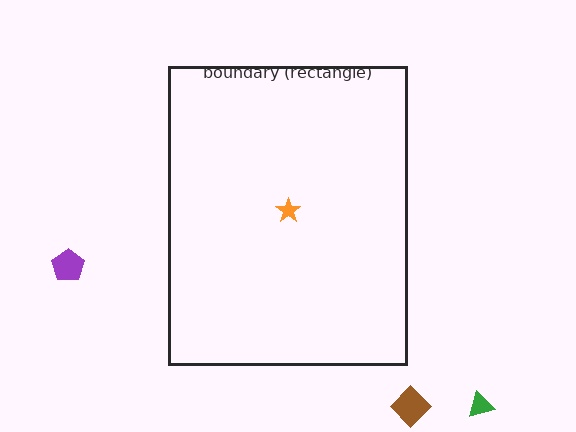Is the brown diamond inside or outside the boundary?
Outside.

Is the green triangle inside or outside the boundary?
Outside.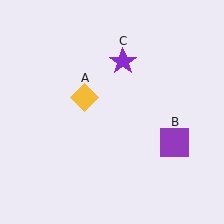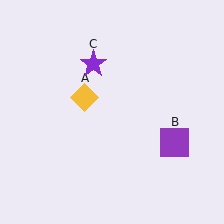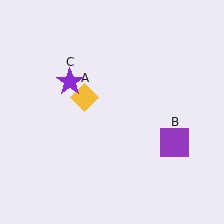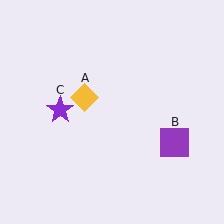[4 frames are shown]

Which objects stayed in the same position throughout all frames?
Yellow diamond (object A) and purple square (object B) remained stationary.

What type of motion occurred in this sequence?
The purple star (object C) rotated counterclockwise around the center of the scene.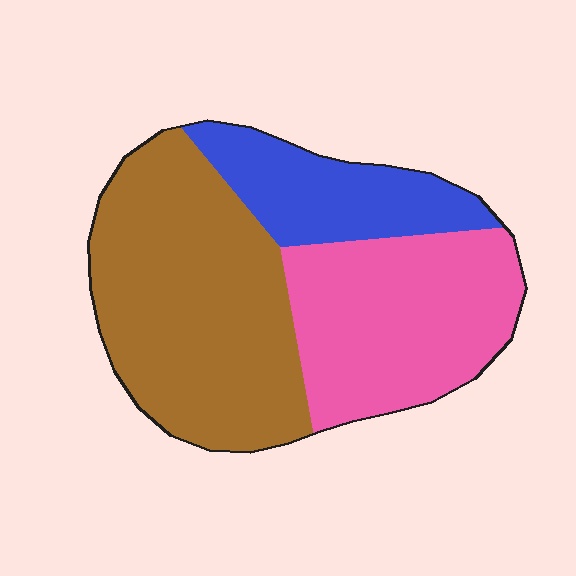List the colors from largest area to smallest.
From largest to smallest: brown, pink, blue.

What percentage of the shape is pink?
Pink covers around 35% of the shape.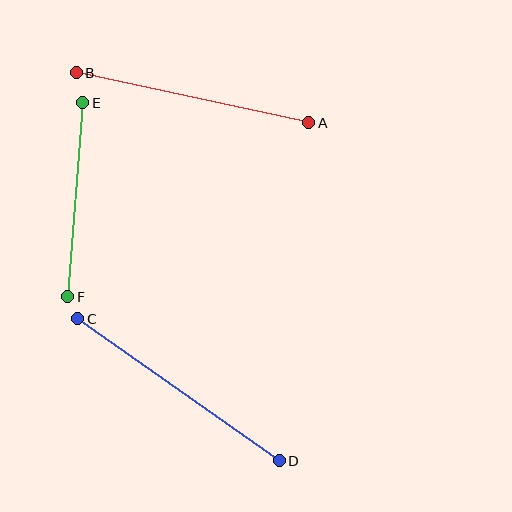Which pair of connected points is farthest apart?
Points C and D are farthest apart.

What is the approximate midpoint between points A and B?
The midpoint is at approximately (192, 98) pixels.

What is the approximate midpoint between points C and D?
The midpoint is at approximately (179, 390) pixels.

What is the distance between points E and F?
The distance is approximately 195 pixels.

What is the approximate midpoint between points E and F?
The midpoint is at approximately (75, 200) pixels.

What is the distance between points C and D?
The distance is approximately 246 pixels.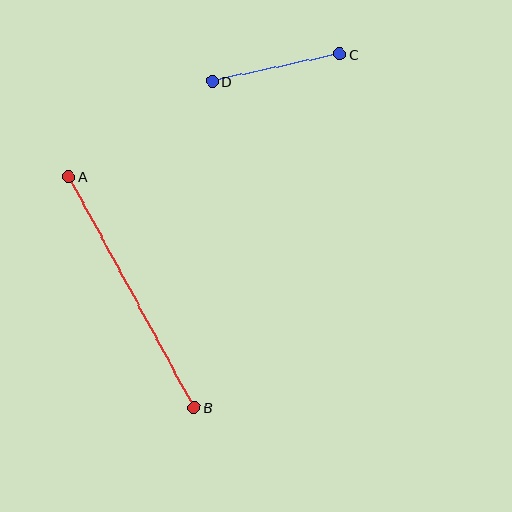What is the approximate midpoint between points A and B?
The midpoint is at approximately (131, 292) pixels.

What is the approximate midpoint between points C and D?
The midpoint is at approximately (276, 68) pixels.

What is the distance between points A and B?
The distance is approximately 263 pixels.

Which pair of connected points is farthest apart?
Points A and B are farthest apart.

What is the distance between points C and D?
The distance is approximately 130 pixels.